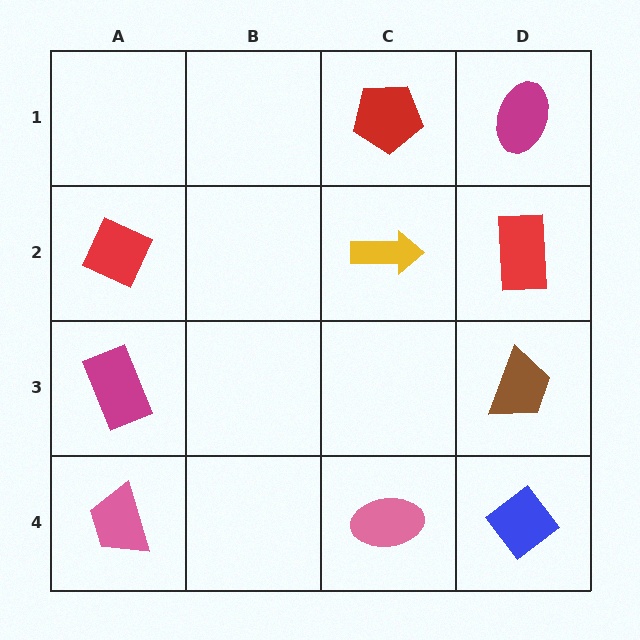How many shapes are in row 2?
3 shapes.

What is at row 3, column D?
A brown trapezoid.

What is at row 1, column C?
A red pentagon.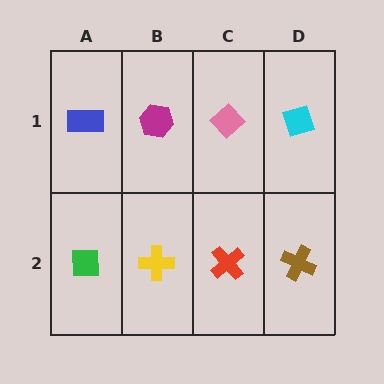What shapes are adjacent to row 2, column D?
A cyan diamond (row 1, column D), a red cross (row 2, column C).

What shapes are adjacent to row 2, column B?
A magenta hexagon (row 1, column B), a green square (row 2, column A), a red cross (row 2, column C).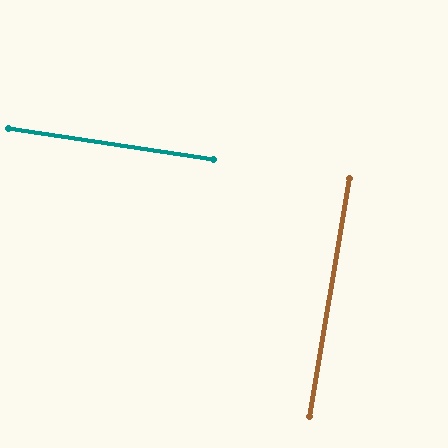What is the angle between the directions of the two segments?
Approximately 89 degrees.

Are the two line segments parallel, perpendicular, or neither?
Perpendicular — they meet at approximately 89°.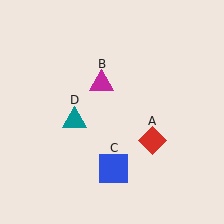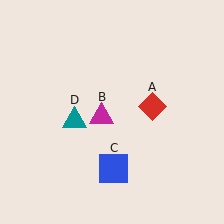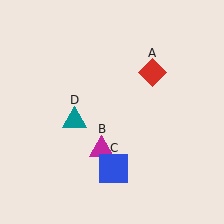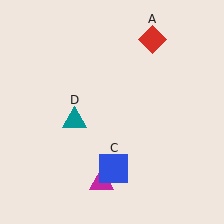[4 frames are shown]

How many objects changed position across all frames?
2 objects changed position: red diamond (object A), magenta triangle (object B).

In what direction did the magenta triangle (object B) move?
The magenta triangle (object B) moved down.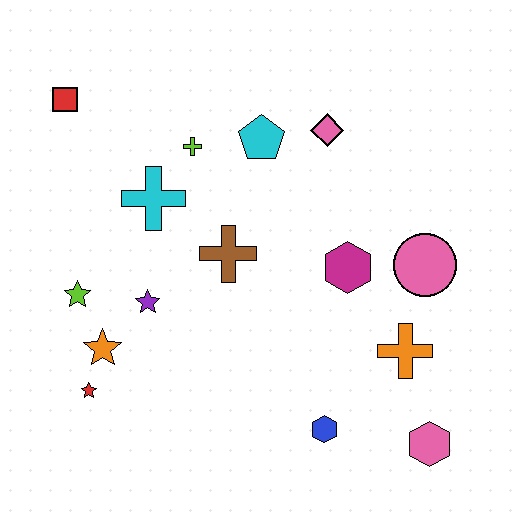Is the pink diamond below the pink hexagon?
No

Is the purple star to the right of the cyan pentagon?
No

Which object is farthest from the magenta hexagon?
The red square is farthest from the magenta hexagon.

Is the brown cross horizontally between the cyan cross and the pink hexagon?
Yes